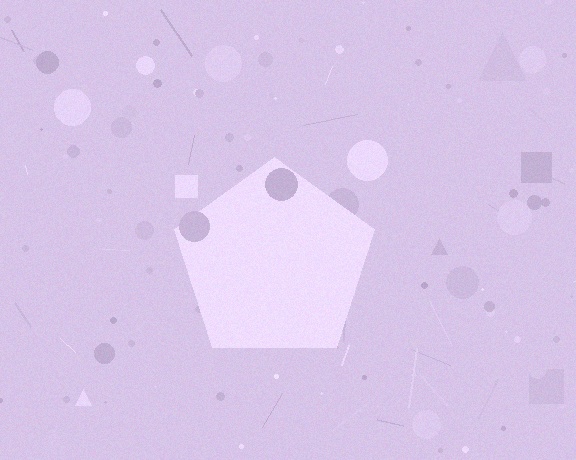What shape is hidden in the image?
A pentagon is hidden in the image.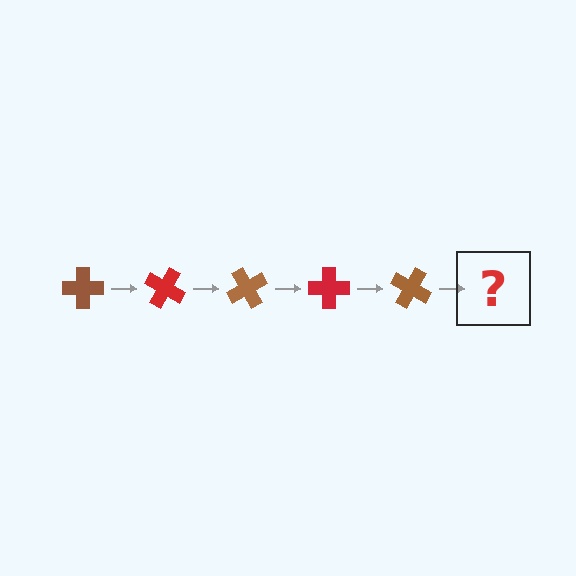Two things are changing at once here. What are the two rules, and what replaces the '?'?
The two rules are that it rotates 30 degrees each step and the color cycles through brown and red. The '?' should be a red cross, rotated 150 degrees from the start.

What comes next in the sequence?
The next element should be a red cross, rotated 150 degrees from the start.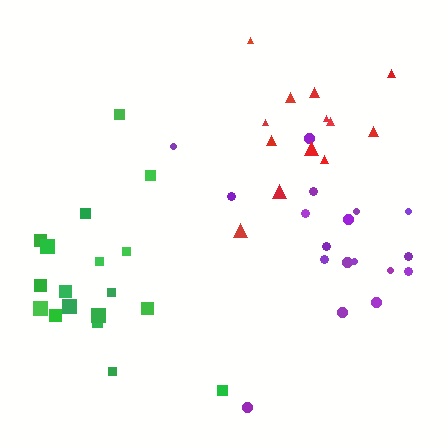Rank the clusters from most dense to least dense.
purple, green, red.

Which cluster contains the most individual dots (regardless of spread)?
Purple (18).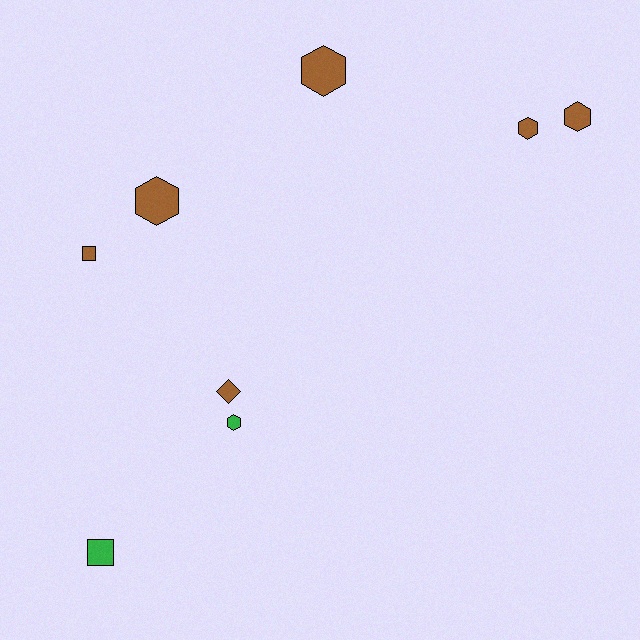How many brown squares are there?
There is 1 brown square.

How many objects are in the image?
There are 8 objects.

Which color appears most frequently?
Brown, with 6 objects.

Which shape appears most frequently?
Hexagon, with 5 objects.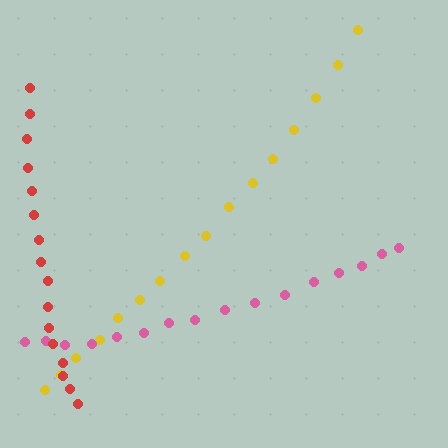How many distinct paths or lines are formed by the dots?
There are 3 distinct paths.